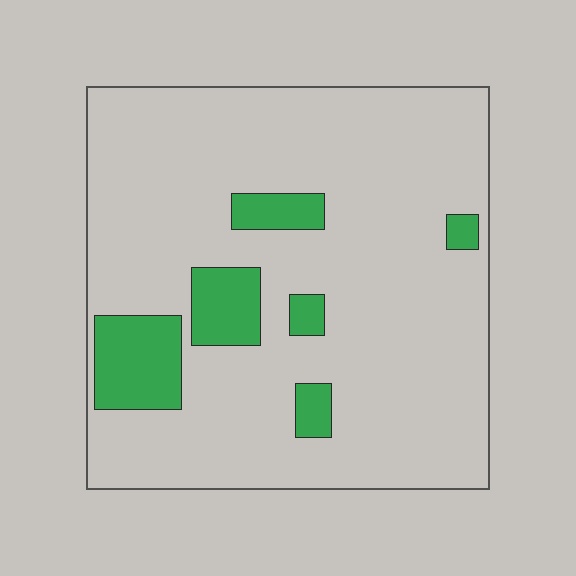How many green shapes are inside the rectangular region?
6.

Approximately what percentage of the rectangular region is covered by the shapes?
Approximately 15%.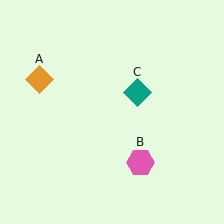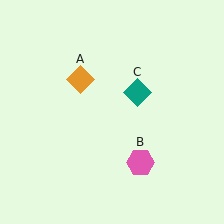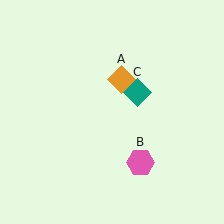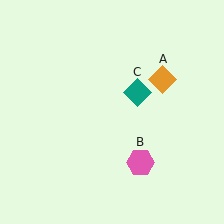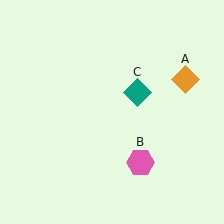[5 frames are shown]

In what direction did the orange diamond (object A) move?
The orange diamond (object A) moved right.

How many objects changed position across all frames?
1 object changed position: orange diamond (object A).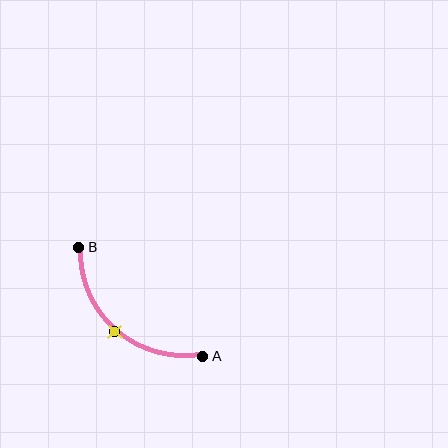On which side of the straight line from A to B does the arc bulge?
The arc bulges below and to the left of the straight line connecting A and B.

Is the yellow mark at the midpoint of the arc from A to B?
Yes. The yellow mark lies on the arc at equal arc-length from both A and B — it is the arc midpoint.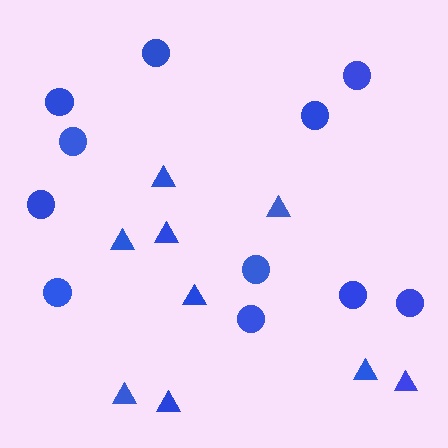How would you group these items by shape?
There are 2 groups: one group of triangles (9) and one group of circles (11).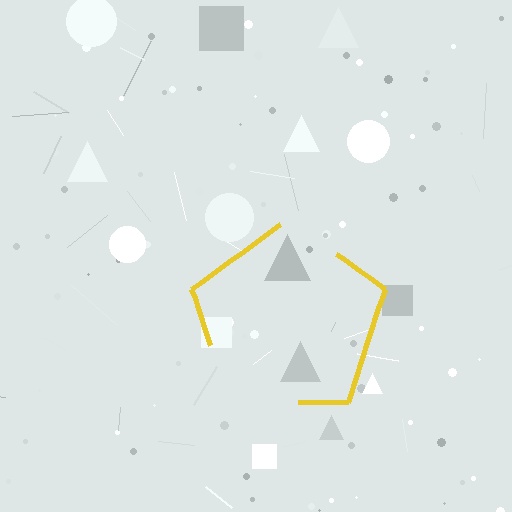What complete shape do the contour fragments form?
The contour fragments form a pentagon.